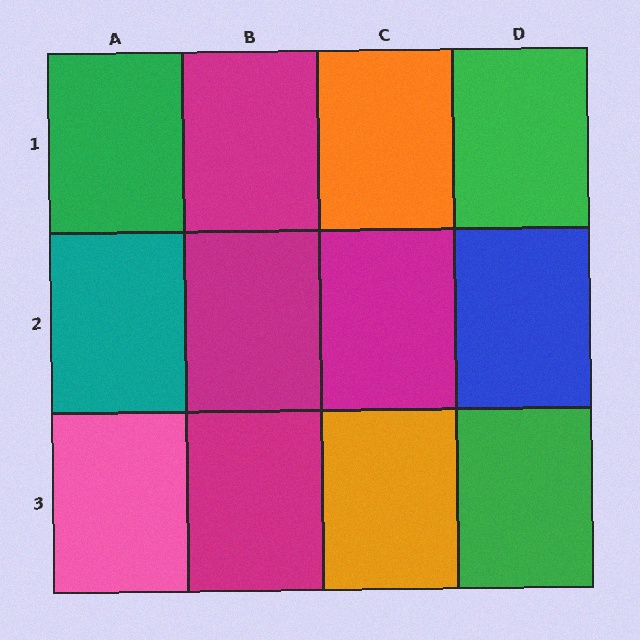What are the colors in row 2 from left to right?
Teal, magenta, magenta, blue.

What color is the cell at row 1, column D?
Green.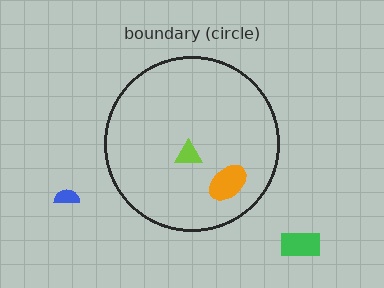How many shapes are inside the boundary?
2 inside, 2 outside.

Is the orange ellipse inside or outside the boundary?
Inside.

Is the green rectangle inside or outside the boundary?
Outside.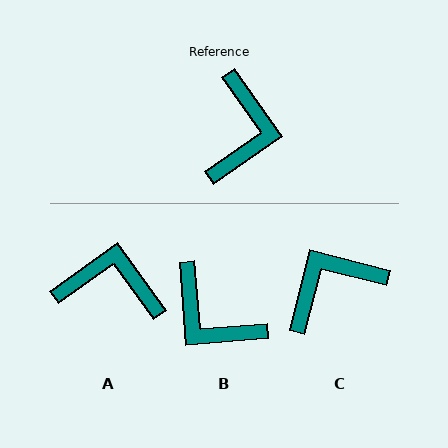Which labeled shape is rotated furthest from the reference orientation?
C, about 131 degrees away.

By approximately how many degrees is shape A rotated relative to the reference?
Approximately 91 degrees counter-clockwise.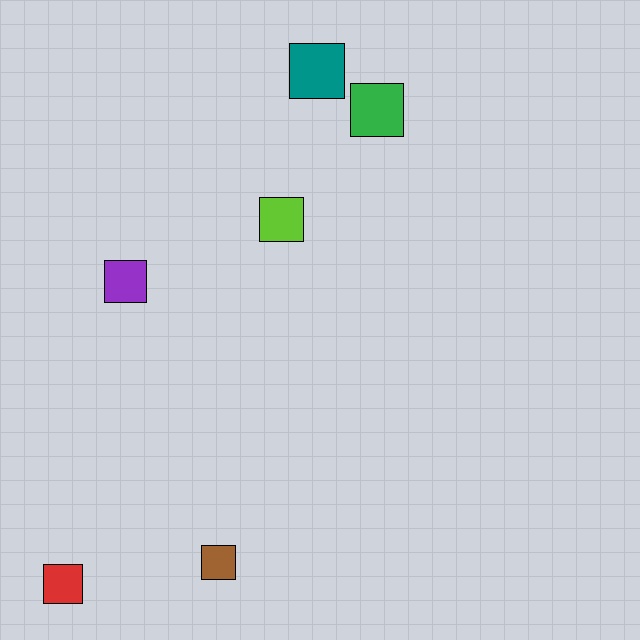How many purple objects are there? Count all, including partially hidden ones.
There is 1 purple object.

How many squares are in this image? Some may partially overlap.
There are 6 squares.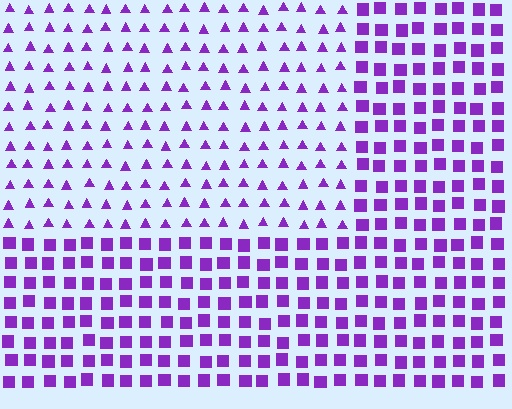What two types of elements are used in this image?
The image uses triangles inside the rectangle region and squares outside it.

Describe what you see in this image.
The image is filled with small purple elements arranged in a uniform grid. A rectangle-shaped region contains triangles, while the surrounding area contains squares. The boundary is defined purely by the change in element shape.